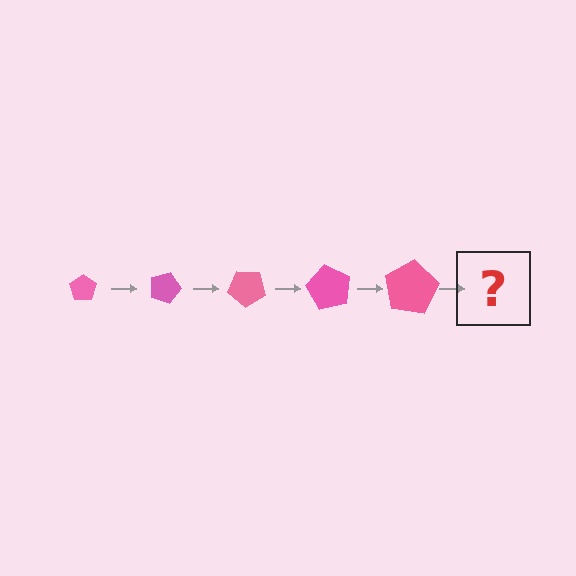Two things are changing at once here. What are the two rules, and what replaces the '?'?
The two rules are that the pentagon grows larger each step and it rotates 20 degrees each step. The '?' should be a pentagon, larger than the previous one and rotated 100 degrees from the start.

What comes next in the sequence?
The next element should be a pentagon, larger than the previous one and rotated 100 degrees from the start.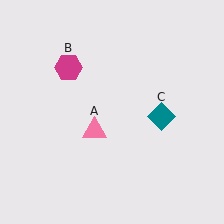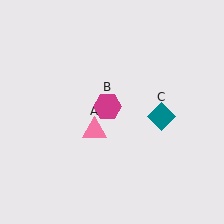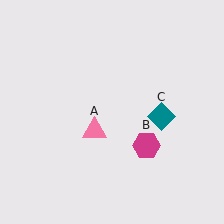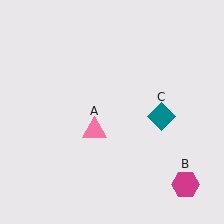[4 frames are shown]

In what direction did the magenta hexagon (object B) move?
The magenta hexagon (object B) moved down and to the right.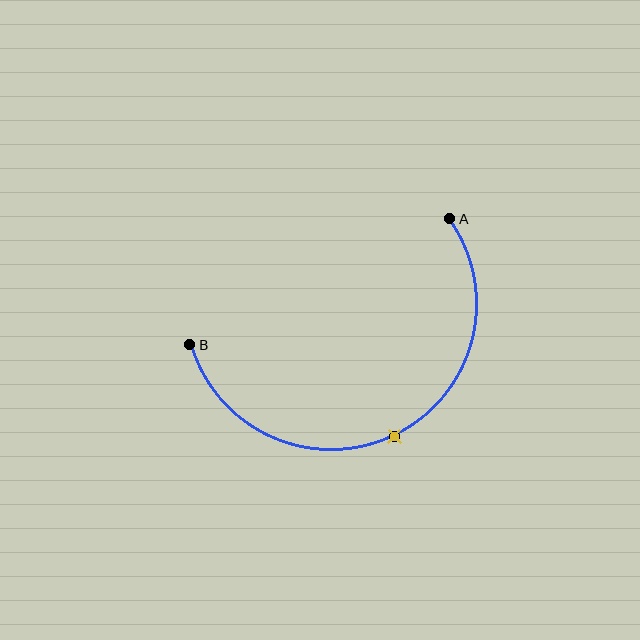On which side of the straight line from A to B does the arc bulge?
The arc bulges below the straight line connecting A and B.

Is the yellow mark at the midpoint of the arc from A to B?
Yes. The yellow mark lies on the arc at equal arc-length from both A and B — it is the arc midpoint.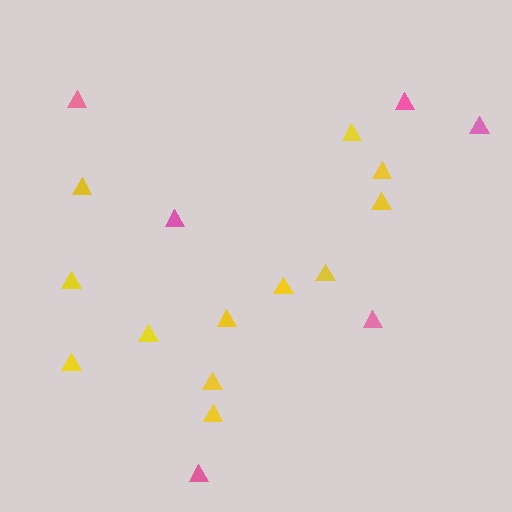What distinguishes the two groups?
There are 2 groups: one group of pink triangles (6) and one group of yellow triangles (12).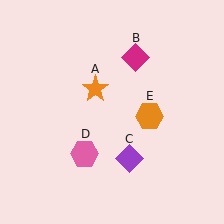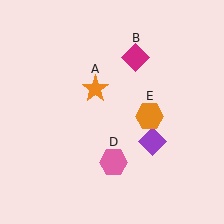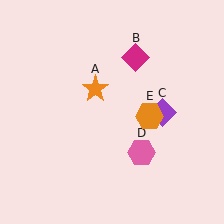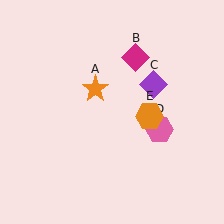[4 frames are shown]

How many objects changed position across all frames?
2 objects changed position: purple diamond (object C), pink hexagon (object D).